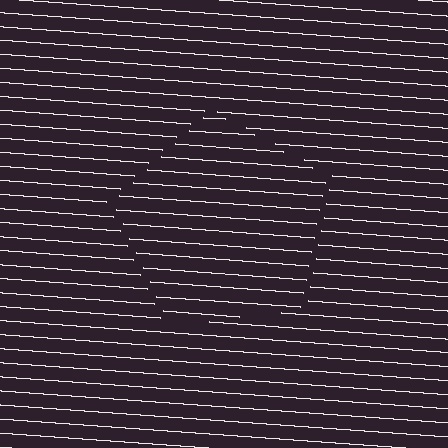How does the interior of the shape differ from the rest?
The interior of the shape contains the same grating, shifted by half a period — the contour is defined by the phase discontinuity where line-ends from the inner and outer gratings abut.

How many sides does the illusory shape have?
5 sides — the line-ends trace a pentagon.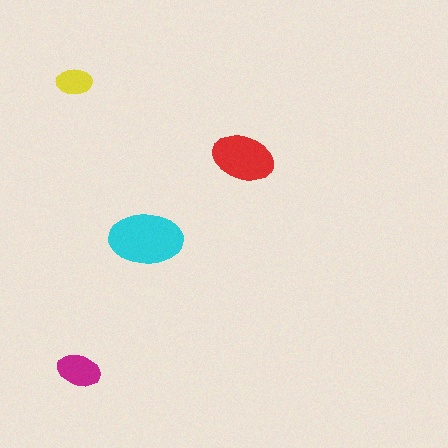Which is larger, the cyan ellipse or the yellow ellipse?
The cyan one.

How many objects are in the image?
There are 4 objects in the image.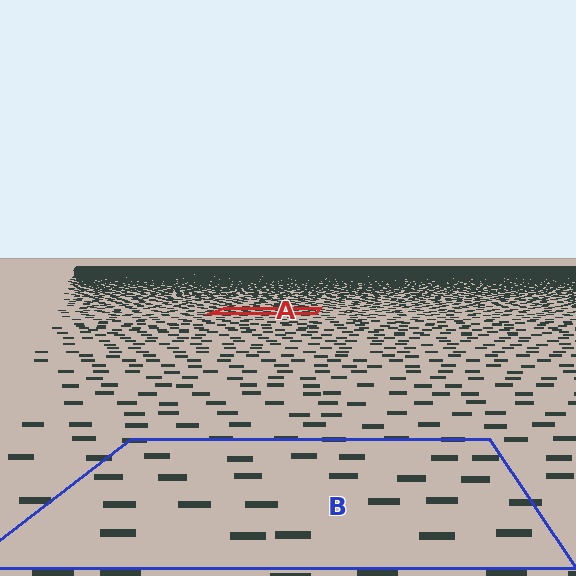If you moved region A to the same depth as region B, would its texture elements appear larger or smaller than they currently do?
They would appear larger. At a closer depth, the same texture elements are projected at a bigger on-screen size.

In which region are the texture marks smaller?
The texture marks are smaller in region A, because it is farther away.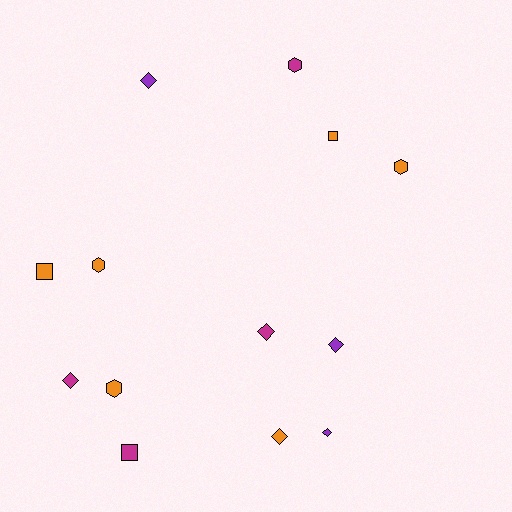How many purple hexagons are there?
There are no purple hexagons.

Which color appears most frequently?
Orange, with 6 objects.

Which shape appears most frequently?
Diamond, with 6 objects.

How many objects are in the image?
There are 13 objects.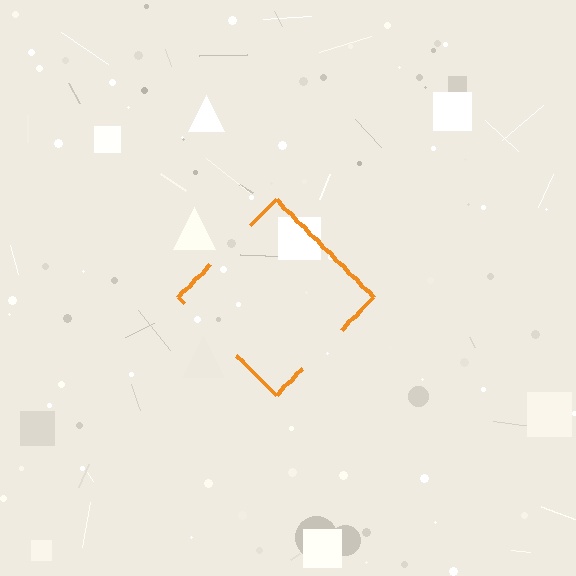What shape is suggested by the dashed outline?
The dashed outline suggests a diamond.